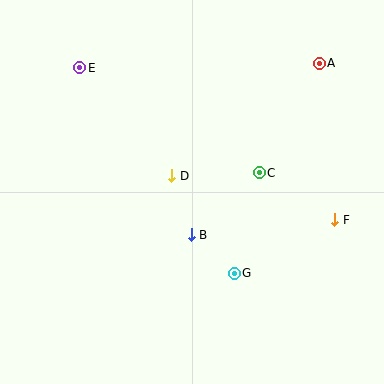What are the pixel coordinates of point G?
Point G is at (234, 273).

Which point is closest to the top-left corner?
Point E is closest to the top-left corner.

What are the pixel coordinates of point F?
Point F is at (335, 220).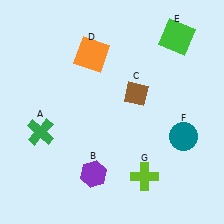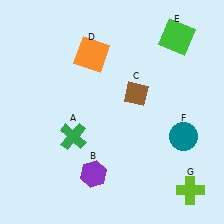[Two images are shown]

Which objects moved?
The objects that moved are: the green cross (A), the lime cross (G).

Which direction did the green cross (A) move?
The green cross (A) moved right.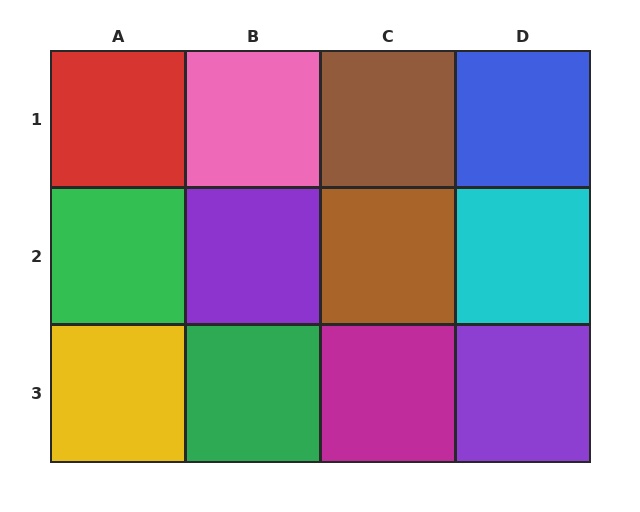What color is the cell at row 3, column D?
Purple.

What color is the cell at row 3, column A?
Yellow.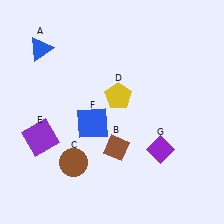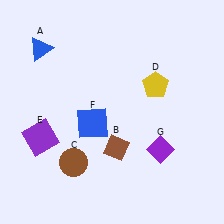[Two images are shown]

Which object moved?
The yellow pentagon (D) moved right.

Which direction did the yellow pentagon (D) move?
The yellow pentagon (D) moved right.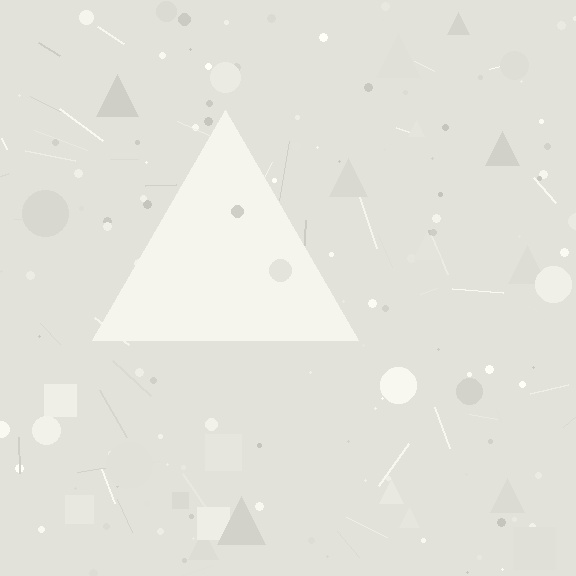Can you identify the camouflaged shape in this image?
The camouflaged shape is a triangle.